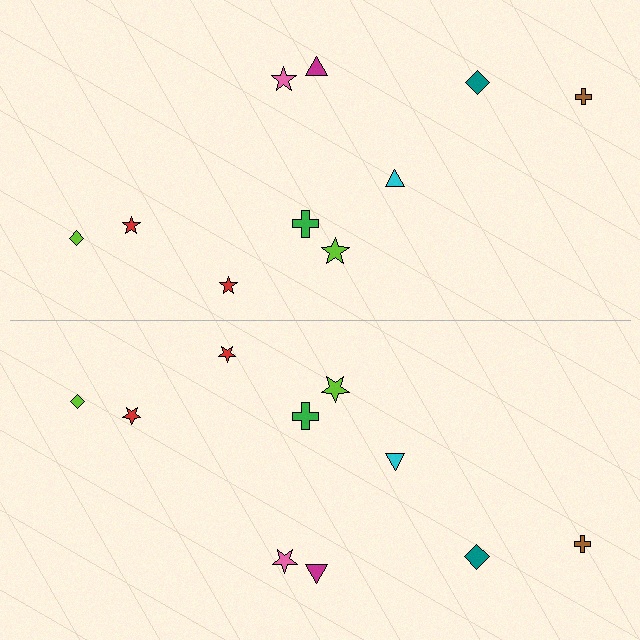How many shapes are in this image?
There are 20 shapes in this image.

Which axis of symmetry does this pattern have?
The pattern has a horizontal axis of symmetry running through the center of the image.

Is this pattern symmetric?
Yes, this pattern has bilateral (reflection) symmetry.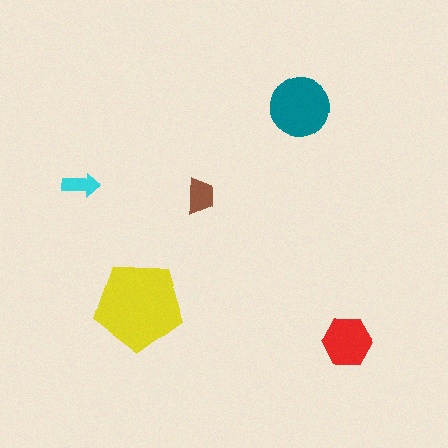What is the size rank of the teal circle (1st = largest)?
2nd.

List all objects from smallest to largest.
The cyan arrow, the brown trapezoid, the red hexagon, the teal circle, the yellow pentagon.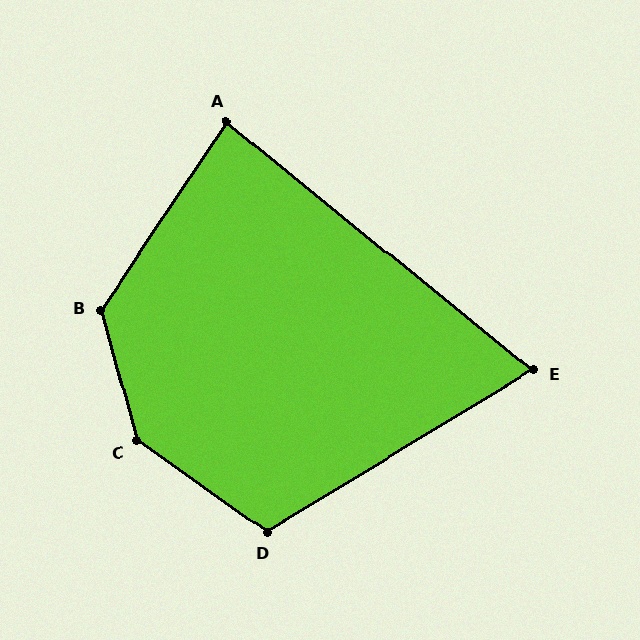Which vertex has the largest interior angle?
C, at approximately 141 degrees.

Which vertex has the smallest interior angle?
E, at approximately 70 degrees.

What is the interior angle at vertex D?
Approximately 113 degrees (obtuse).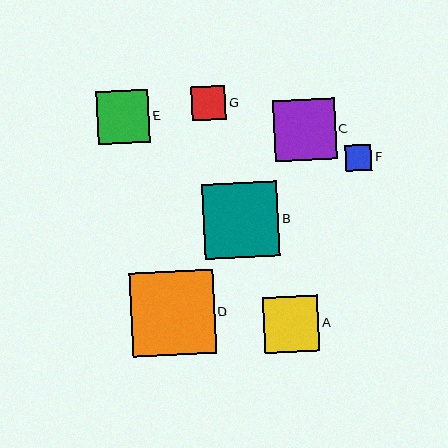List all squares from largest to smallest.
From largest to smallest: D, B, C, A, E, G, F.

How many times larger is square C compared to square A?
Square C is approximately 1.1 times the size of square A.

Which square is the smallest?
Square F is the smallest with a size of approximately 27 pixels.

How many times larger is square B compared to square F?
Square B is approximately 2.8 times the size of square F.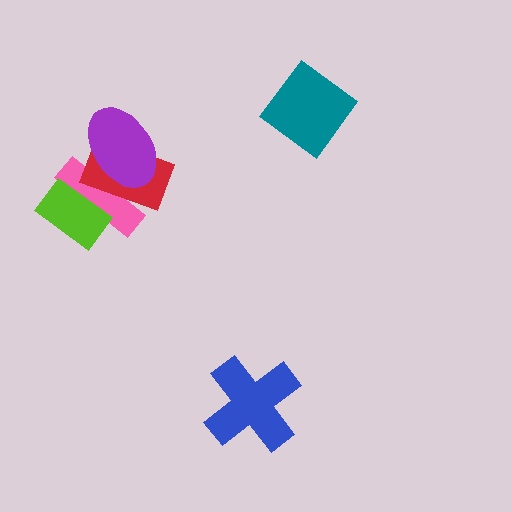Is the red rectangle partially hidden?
Yes, it is partially covered by another shape.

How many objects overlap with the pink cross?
3 objects overlap with the pink cross.